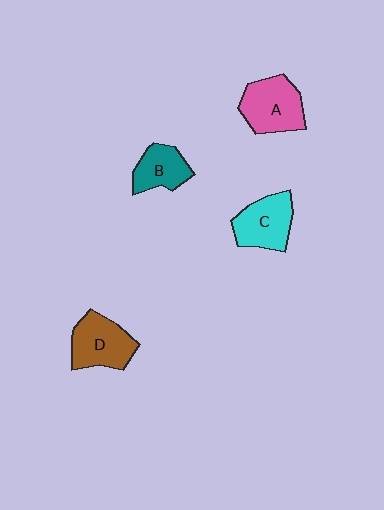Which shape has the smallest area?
Shape B (teal).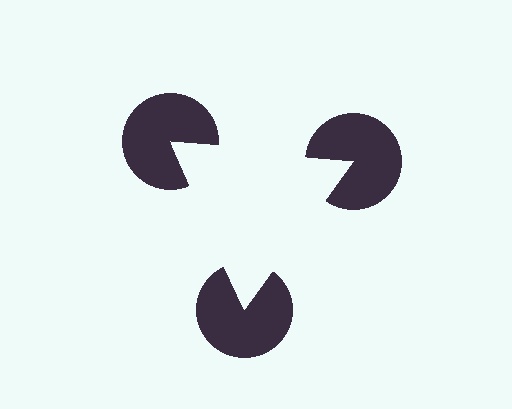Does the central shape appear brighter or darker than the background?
It typically appears slightly brighter than the background, even though no actual brightness change is drawn.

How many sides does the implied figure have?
3 sides.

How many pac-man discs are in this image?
There are 3 — one at each vertex of the illusory triangle.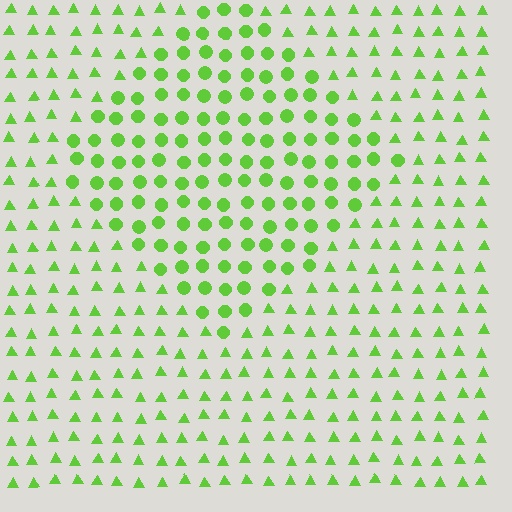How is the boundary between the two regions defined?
The boundary is defined by a change in element shape: circles inside vs. triangles outside. All elements share the same color and spacing.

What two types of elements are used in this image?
The image uses circles inside the diamond region and triangles outside it.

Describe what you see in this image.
The image is filled with small lime elements arranged in a uniform grid. A diamond-shaped region contains circles, while the surrounding area contains triangles. The boundary is defined purely by the change in element shape.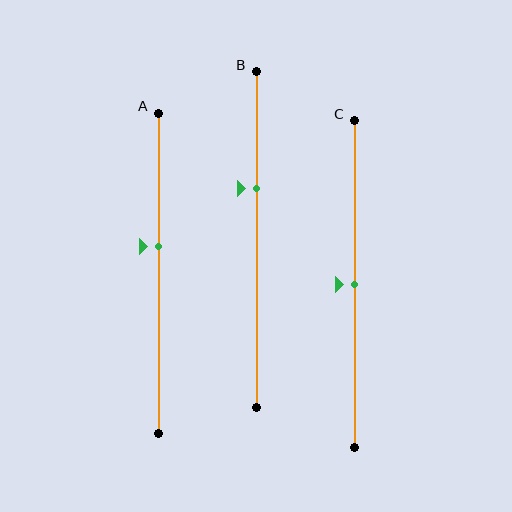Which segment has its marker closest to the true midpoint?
Segment C has its marker closest to the true midpoint.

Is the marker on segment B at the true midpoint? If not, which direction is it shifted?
No, the marker on segment B is shifted upward by about 15% of the segment length.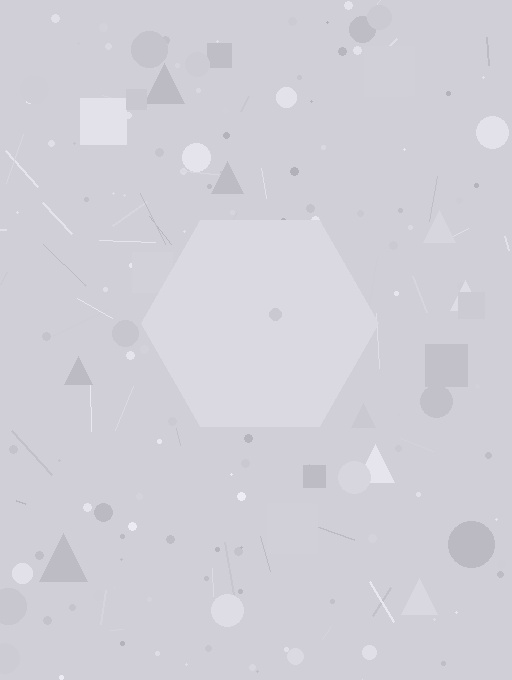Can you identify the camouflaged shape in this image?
The camouflaged shape is a hexagon.